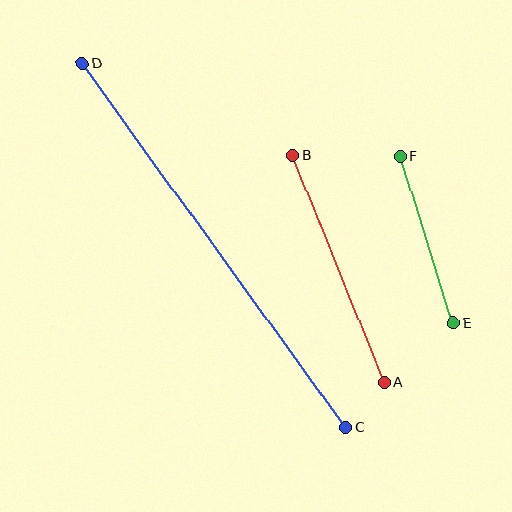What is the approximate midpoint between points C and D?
The midpoint is at approximately (214, 246) pixels.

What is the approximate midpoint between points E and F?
The midpoint is at approximately (427, 240) pixels.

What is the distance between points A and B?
The distance is approximately 245 pixels.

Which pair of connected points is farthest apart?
Points C and D are farthest apart.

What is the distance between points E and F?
The distance is approximately 175 pixels.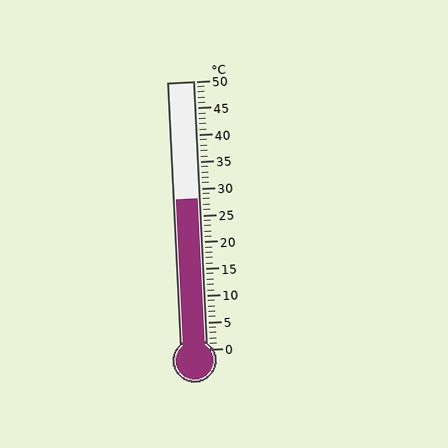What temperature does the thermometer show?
The thermometer shows approximately 28°C.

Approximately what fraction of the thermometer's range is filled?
The thermometer is filled to approximately 55% of its range.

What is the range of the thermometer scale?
The thermometer scale ranges from 0°C to 50°C.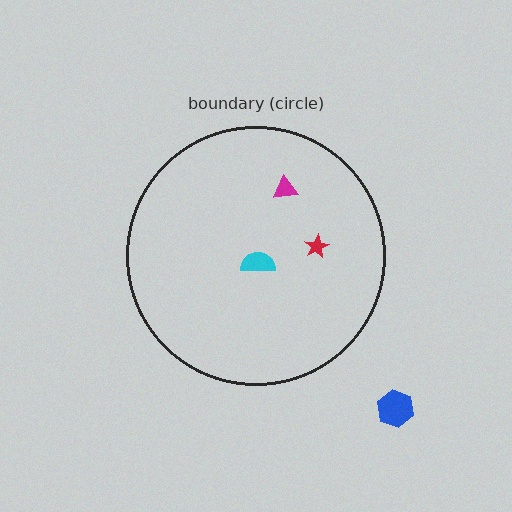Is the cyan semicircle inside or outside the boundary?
Inside.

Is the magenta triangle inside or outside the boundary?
Inside.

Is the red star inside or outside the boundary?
Inside.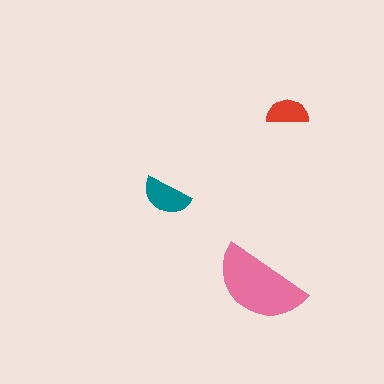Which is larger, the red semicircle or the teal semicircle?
The teal one.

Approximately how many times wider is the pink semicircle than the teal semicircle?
About 2 times wider.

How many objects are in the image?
There are 3 objects in the image.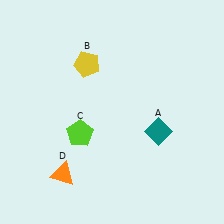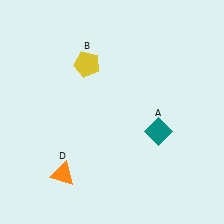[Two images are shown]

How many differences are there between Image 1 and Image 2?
There is 1 difference between the two images.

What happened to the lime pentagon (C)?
The lime pentagon (C) was removed in Image 2. It was in the bottom-left area of Image 1.